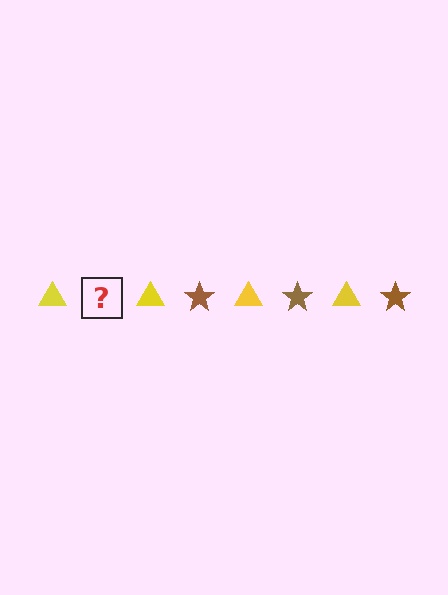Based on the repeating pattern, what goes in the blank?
The blank should be a brown star.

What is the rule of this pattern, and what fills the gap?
The rule is that the pattern alternates between yellow triangle and brown star. The gap should be filled with a brown star.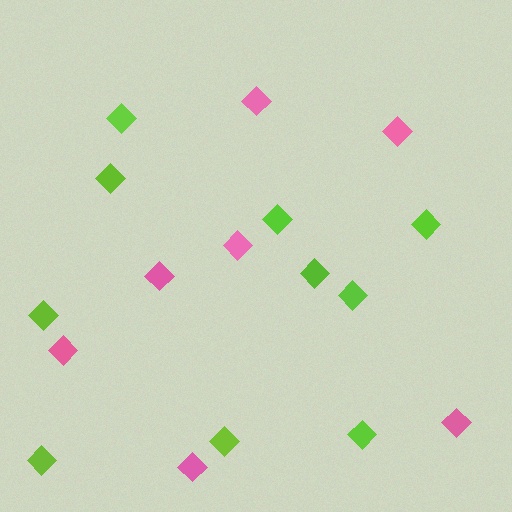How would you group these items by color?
There are 2 groups: one group of pink diamonds (7) and one group of lime diamonds (10).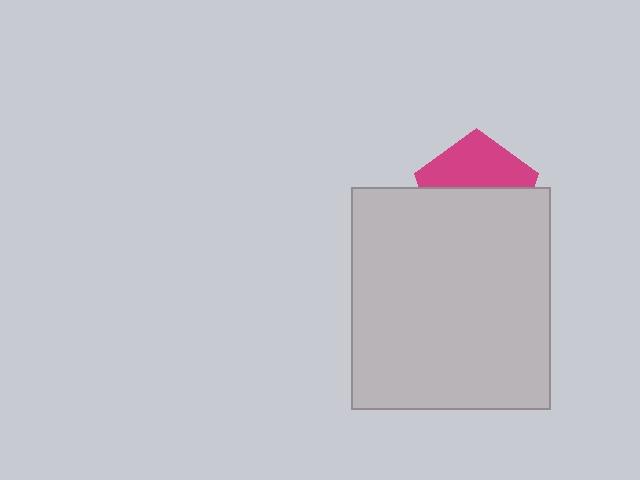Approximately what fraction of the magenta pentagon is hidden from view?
Roughly 56% of the magenta pentagon is hidden behind the light gray rectangle.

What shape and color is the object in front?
The object in front is a light gray rectangle.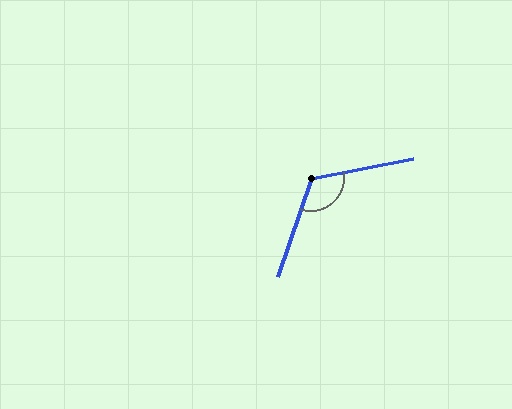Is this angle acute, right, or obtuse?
It is obtuse.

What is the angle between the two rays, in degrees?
Approximately 119 degrees.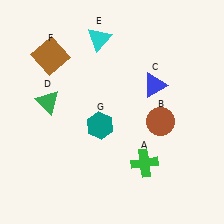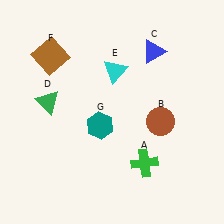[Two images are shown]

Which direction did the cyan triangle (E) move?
The cyan triangle (E) moved down.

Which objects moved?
The objects that moved are: the blue triangle (C), the cyan triangle (E).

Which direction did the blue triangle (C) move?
The blue triangle (C) moved up.